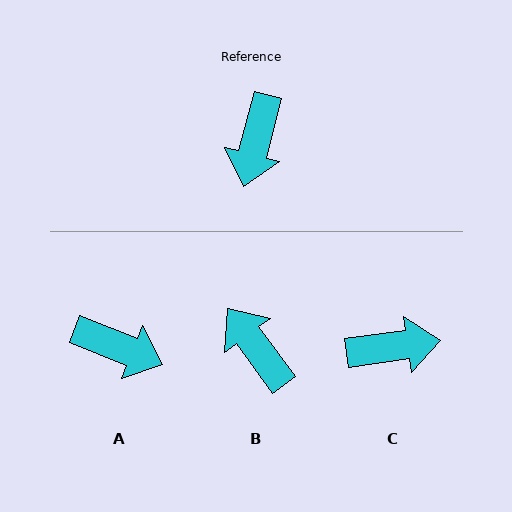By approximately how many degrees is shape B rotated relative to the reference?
Approximately 129 degrees clockwise.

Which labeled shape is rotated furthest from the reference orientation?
B, about 129 degrees away.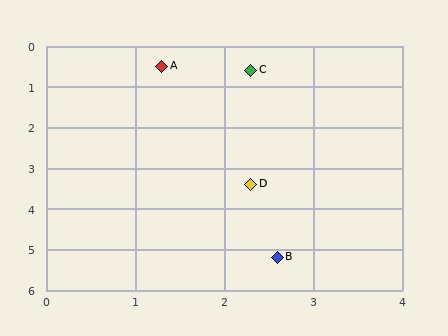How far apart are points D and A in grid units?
Points D and A are about 3.1 grid units apart.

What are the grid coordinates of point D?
Point D is at approximately (2.3, 3.4).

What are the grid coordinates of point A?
Point A is at approximately (1.3, 0.5).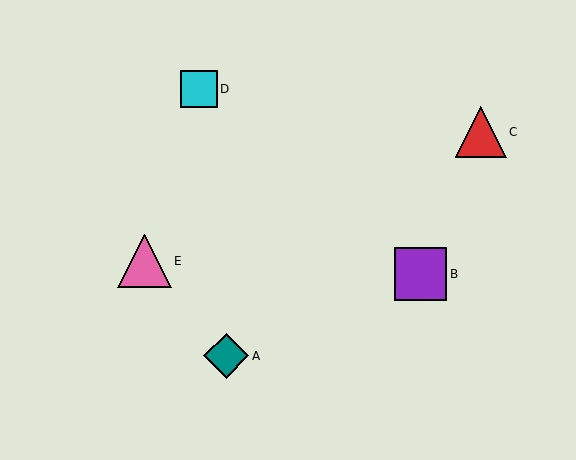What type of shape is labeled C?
Shape C is a red triangle.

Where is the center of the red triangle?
The center of the red triangle is at (481, 132).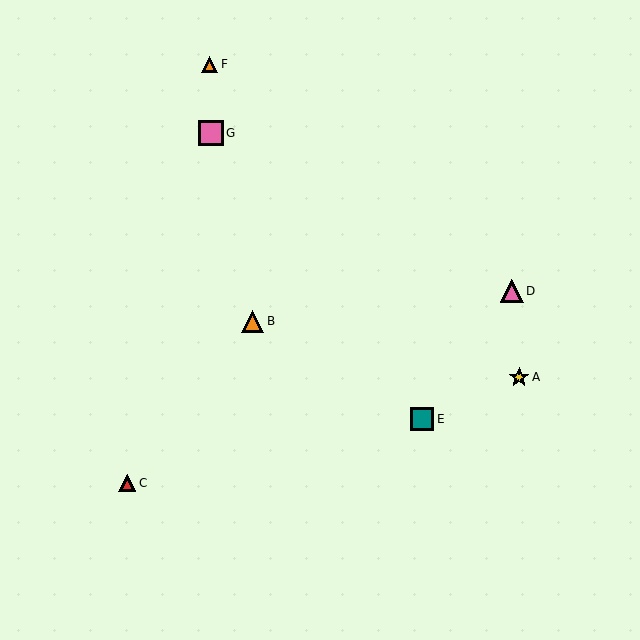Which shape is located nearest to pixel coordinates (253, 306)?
The orange triangle (labeled B) at (253, 321) is nearest to that location.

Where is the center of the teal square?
The center of the teal square is at (422, 419).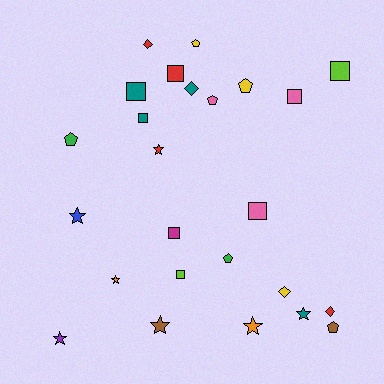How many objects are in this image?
There are 25 objects.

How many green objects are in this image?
There are 2 green objects.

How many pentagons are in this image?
There are 6 pentagons.